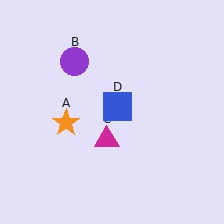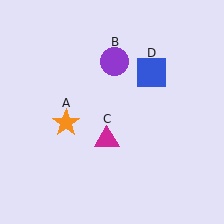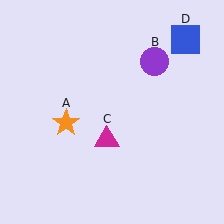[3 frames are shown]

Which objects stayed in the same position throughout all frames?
Orange star (object A) and magenta triangle (object C) remained stationary.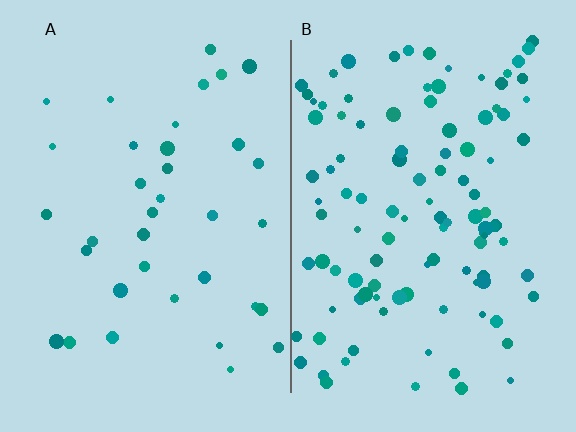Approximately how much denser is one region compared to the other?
Approximately 3.0× — region B over region A.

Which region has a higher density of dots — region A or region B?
B (the right).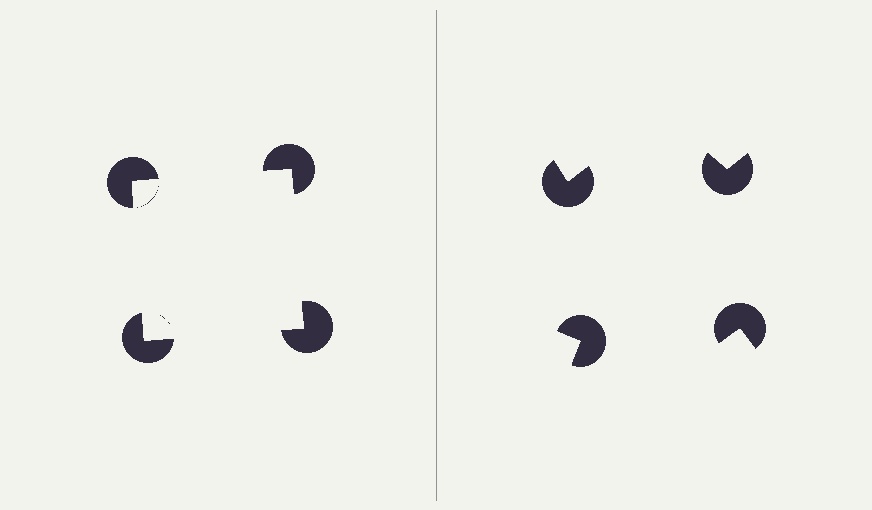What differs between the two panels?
The pac-man discs are positioned identically on both sides; only the wedge orientations differ. On the left they align to a square; on the right they are misaligned.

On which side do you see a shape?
An illusory square appears on the left side. On the right side the wedge cuts are rotated, so no coherent shape forms.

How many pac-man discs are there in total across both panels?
8 — 4 on each side.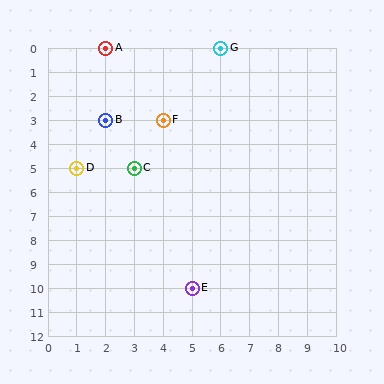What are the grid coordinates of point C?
Point C is at grid coordinates (3, 5).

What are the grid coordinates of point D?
Point D is at grid coordinates (1, 5).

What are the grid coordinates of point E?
Point E is at grid coordinates (5, 10).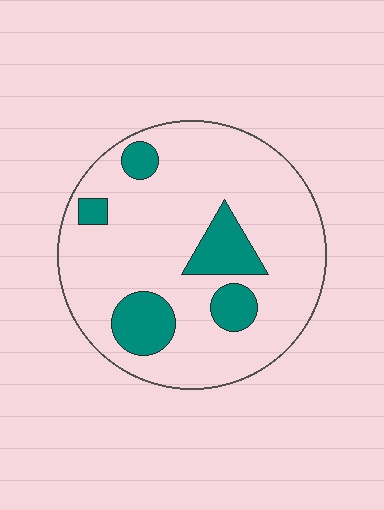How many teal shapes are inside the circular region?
5.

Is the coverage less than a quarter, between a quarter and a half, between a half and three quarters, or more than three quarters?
Less than a quarter.